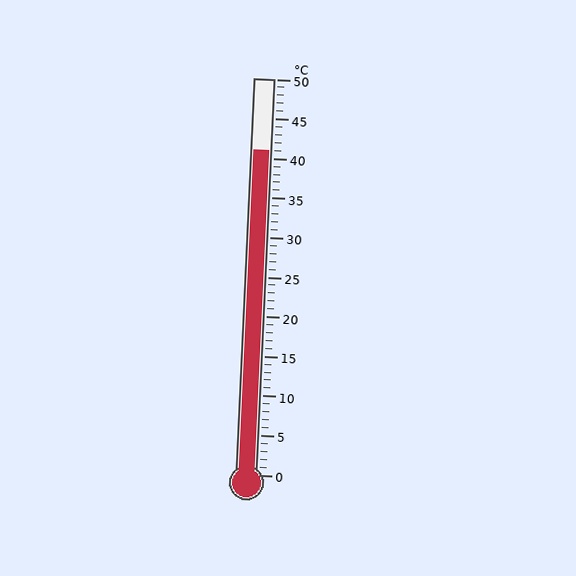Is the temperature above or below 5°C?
The temperature is above 5°C.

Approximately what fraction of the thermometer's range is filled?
The thermometer is filled to approximately 80% of its range.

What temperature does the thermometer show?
The thermometer shows approximately 41°C.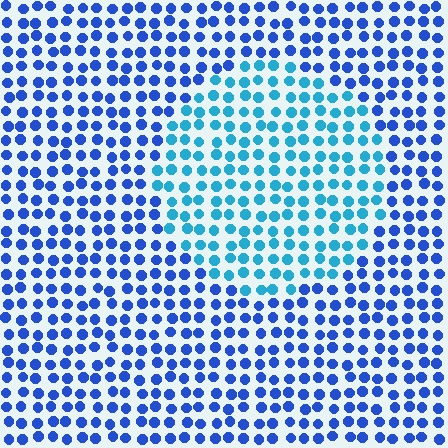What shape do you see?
I see a circle.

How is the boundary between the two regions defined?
The boundary is defined purely by a slight shift in hue (about 33 degrees). Spacing, size, and orientation are identical on both sides.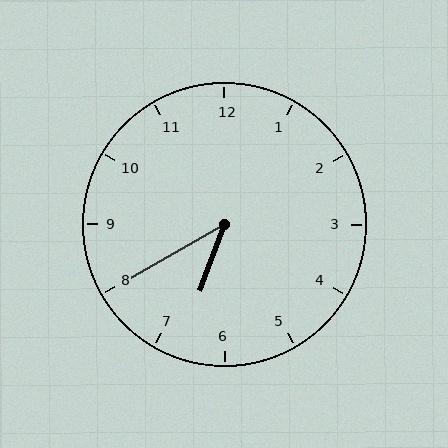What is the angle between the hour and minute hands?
Approximately 40 degrees.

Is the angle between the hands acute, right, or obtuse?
It is acute.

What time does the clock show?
6:40.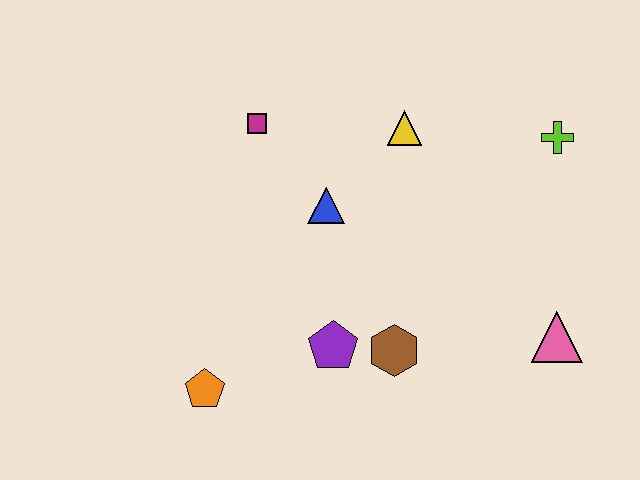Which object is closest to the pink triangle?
The brown hexagon is closest to the pink triangle.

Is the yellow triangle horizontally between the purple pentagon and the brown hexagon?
No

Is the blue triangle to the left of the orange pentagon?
No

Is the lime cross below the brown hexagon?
No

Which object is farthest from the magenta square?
The pink triangle is farthest from the magenta square.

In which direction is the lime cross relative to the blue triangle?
The lime cross is to the right of the blue triangle.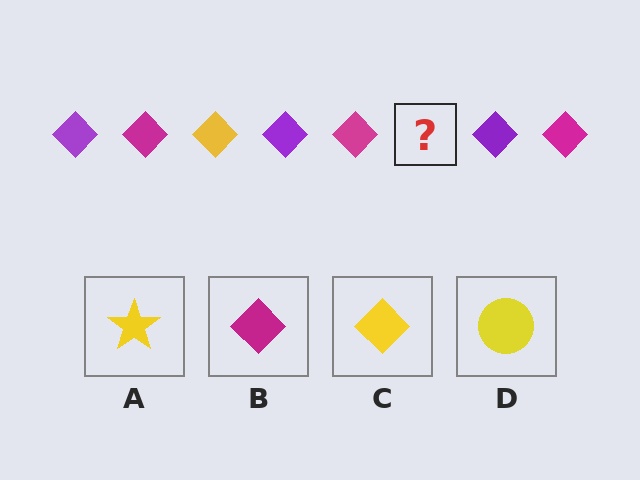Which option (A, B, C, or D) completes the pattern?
C.